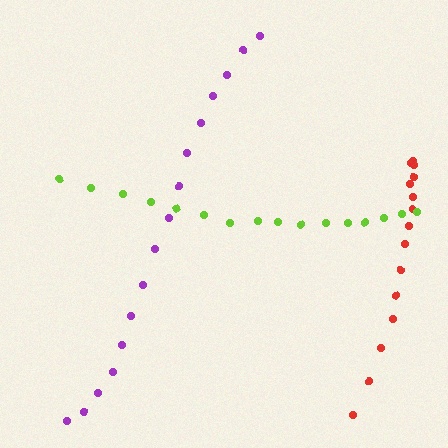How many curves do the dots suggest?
There are 3 distinct paths.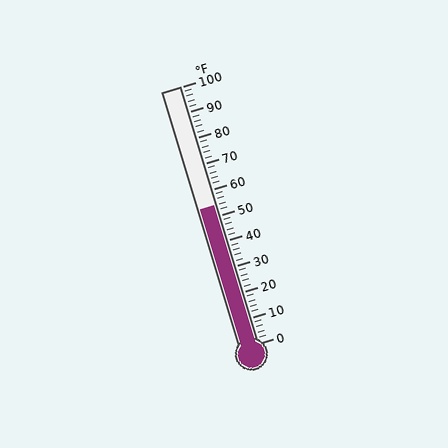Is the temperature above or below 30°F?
The temperature is above 30°F.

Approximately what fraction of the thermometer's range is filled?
The thermometer is filled to approximately 55% of its range.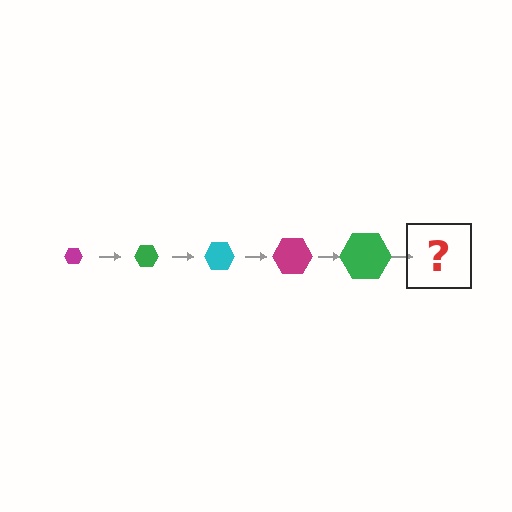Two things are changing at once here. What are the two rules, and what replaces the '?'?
The two rules are that the hexagon grows larger each step and the color cycles through magenta, green, and cyan. The '?' should be a cyan hexagon, larger than the previous one.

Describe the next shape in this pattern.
It should be a cyan hexagon, larger than the previous one.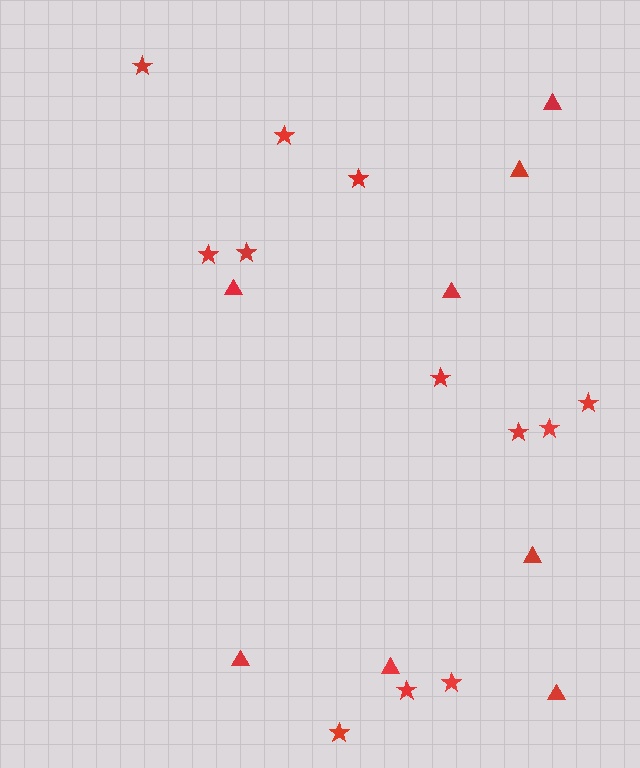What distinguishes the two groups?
There are 2 groups: one group of triangles (8) and one group of stars (12).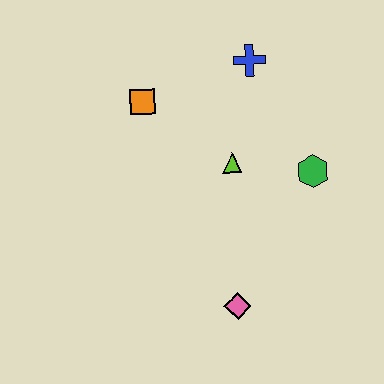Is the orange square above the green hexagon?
Yes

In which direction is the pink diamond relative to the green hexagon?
The pink diamond is below the green hexagon.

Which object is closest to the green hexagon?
The lime triangle is closest to the green hexagon.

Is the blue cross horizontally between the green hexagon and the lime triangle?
Yes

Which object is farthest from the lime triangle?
The pink diamond is farthest from the lime triangle.